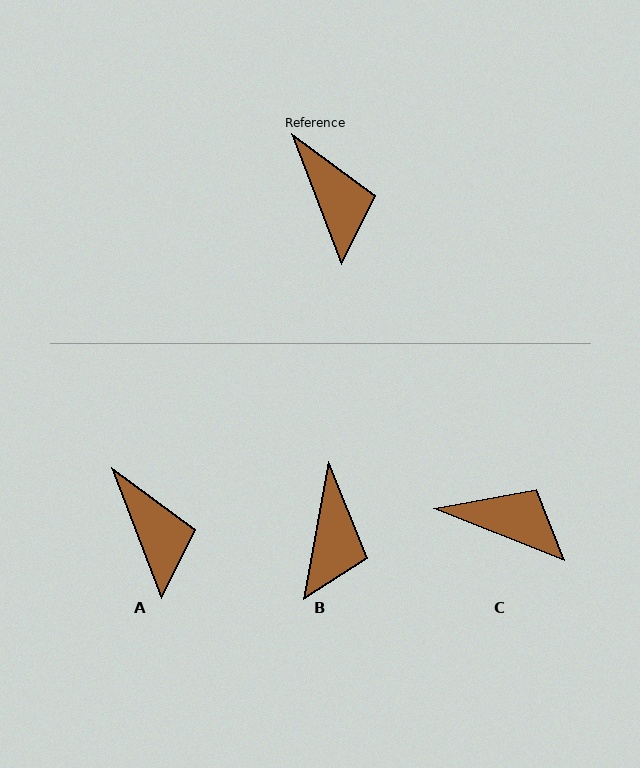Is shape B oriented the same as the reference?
No, it is off by about 32 degrees.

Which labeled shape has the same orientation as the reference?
A.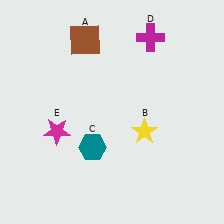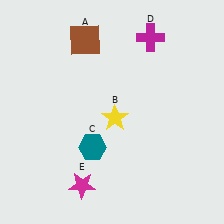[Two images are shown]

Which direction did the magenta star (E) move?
The magenta star (E) moved down.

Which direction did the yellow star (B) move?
The yellow star (B) moved left.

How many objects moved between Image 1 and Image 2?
2 objects moved between the two images.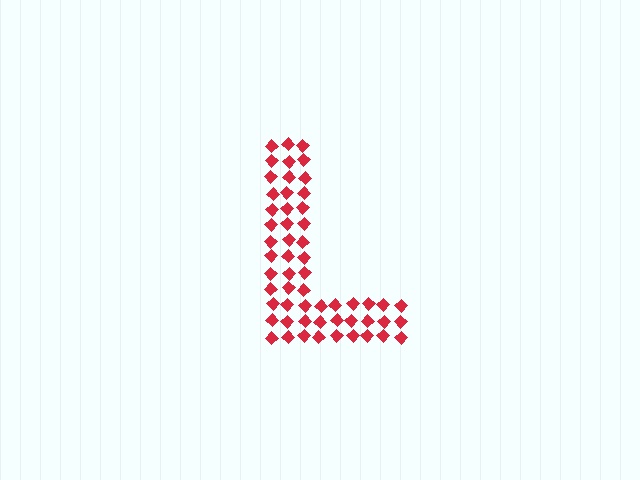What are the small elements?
The small elements are diamonds.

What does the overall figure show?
The overall figure shows the letter L.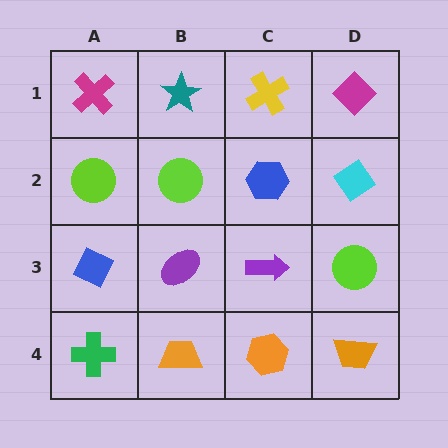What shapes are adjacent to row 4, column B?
A purple ellipse (row 3, column B), a green cross (row 4, column A), an orange hexagon (row 4, column C).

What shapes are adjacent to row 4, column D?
A lime circle (row 3, column D), an orange hexagon (row 4, column C).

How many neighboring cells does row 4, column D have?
2.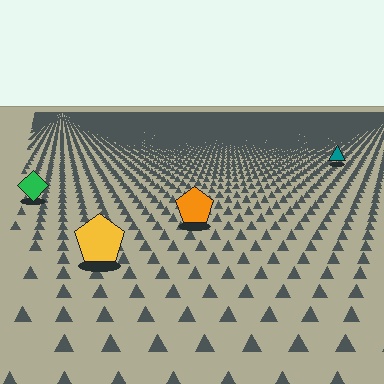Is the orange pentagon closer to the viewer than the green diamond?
Yes. The orange pentagon is closer — you can tell from the texture gradient: the ground texture is coarser near it.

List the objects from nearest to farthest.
From nearest to farthest: the yellow pentagon, the orange pentagon, the green diamond, the teal triangle.